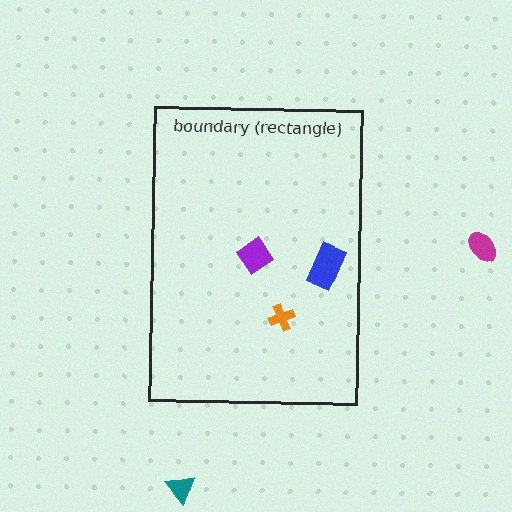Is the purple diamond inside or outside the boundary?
Inside.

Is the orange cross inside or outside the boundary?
Inside.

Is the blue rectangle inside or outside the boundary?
Inside.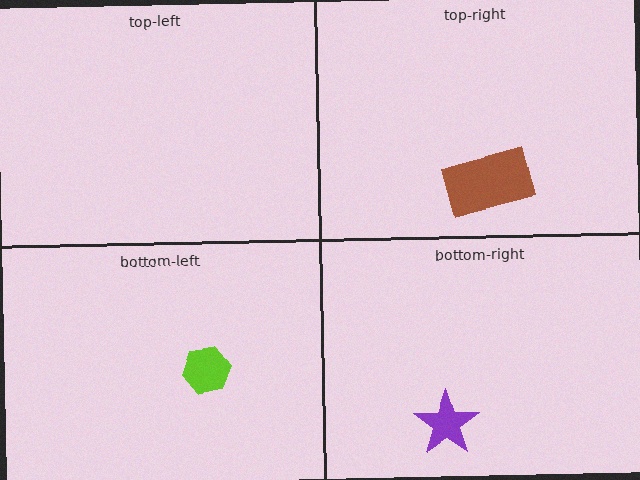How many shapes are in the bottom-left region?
1.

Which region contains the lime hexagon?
The bottom-left region.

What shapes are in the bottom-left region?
The lime hexagon.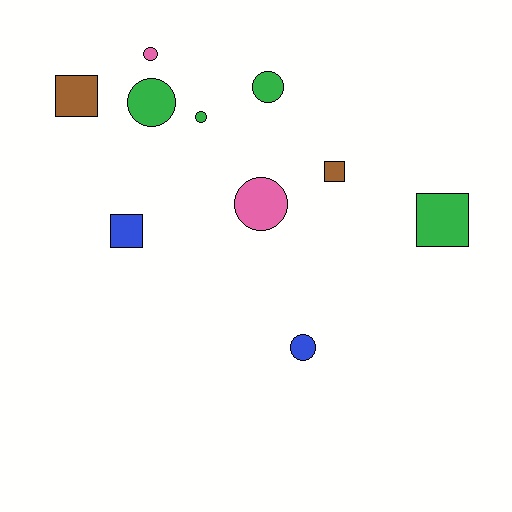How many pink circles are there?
There are 2 pink circles.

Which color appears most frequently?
Green, with 4 objects.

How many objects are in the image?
There are 10 objects.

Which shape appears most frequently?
Circle, with 6 objects.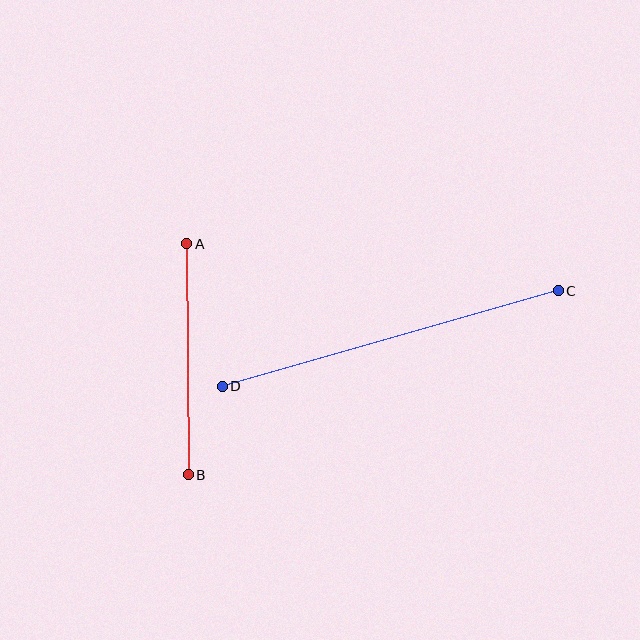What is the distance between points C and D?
The distance is approximately 349 pixels.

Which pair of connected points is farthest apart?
Points C and D are farthest apart.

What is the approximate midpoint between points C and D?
The midpoint is at approximately (390, 339) pixels.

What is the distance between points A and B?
The distance is approximately 231 pixels.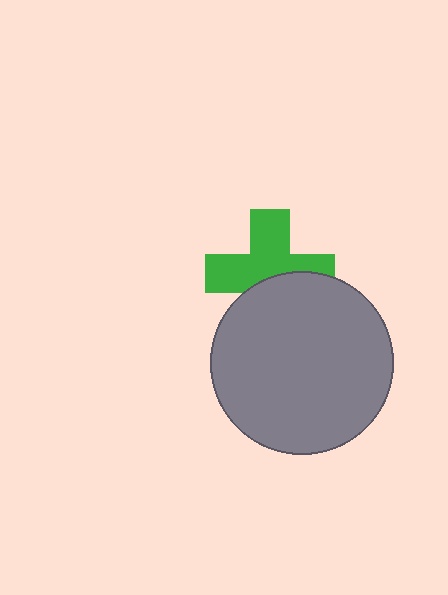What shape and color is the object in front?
The object in front is a gray circle.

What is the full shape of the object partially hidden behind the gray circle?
The partially hidden object is a green cross.